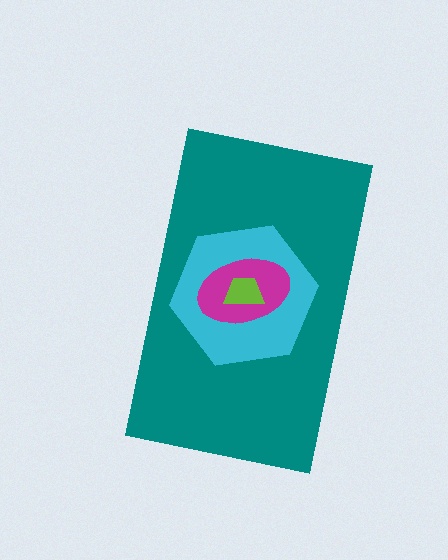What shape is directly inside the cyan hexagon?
The magenta ellipse.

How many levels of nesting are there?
4.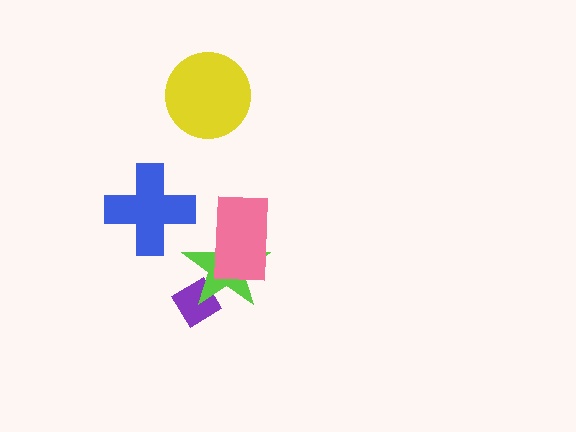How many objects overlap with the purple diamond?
1 object overlaps with the purple diamond.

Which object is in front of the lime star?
The pink rectangle is in front of the lime star.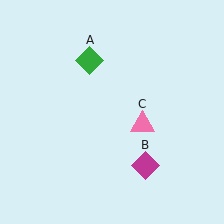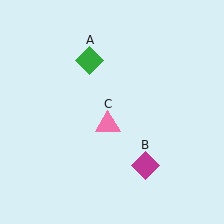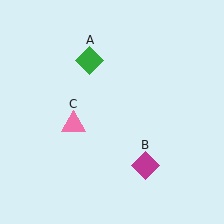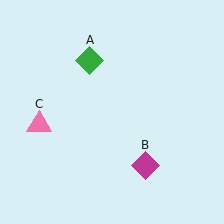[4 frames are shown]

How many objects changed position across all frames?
1 object changed position: pink triangle (object C).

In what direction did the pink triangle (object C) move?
The pink triangle (object C) moved left.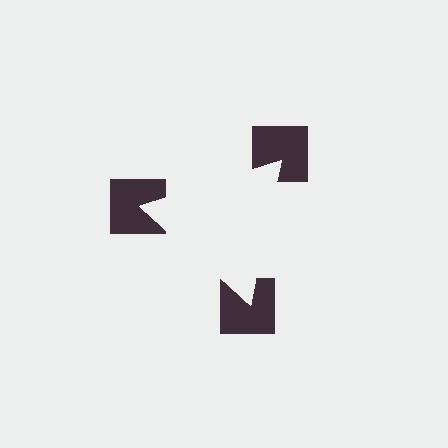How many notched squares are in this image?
There are 3 — one at each vertex of the illusory triangle.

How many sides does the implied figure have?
3 sides.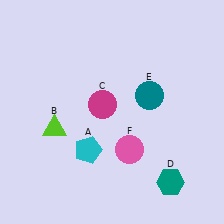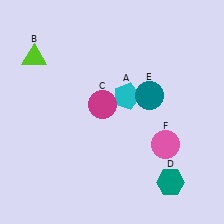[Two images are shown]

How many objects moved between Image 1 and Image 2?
3 objects moved between the two images.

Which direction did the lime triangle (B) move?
The lime triangle (B) moved up.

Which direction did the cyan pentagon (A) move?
The cyan pentagon (A) moved up.